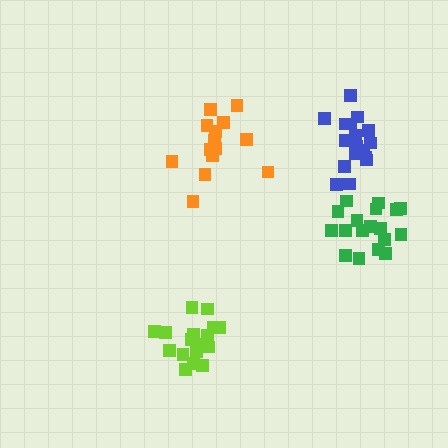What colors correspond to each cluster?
The clusters are colored: blue, orange, green, lime.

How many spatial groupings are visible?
There are 4 spatial groupings.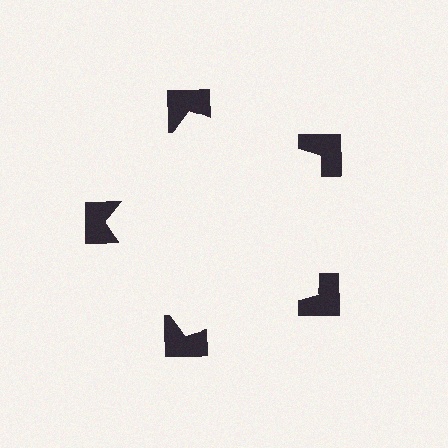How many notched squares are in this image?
There are 5 — one at each vertex of the illusory pentagon.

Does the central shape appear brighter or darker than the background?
It typically appears slightly brighter than the background, even though no actual brightness change is drawn.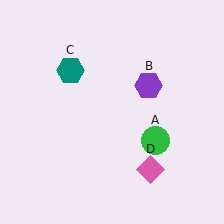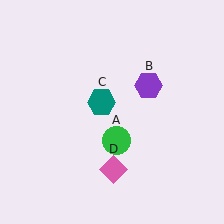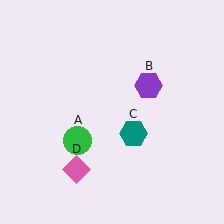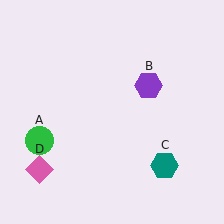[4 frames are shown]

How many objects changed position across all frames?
3 objects changed position: green circle (object A), teal hexagon (object C), pink diamond (object D).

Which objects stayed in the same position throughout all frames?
Purple hexagon (object B) remained stationary.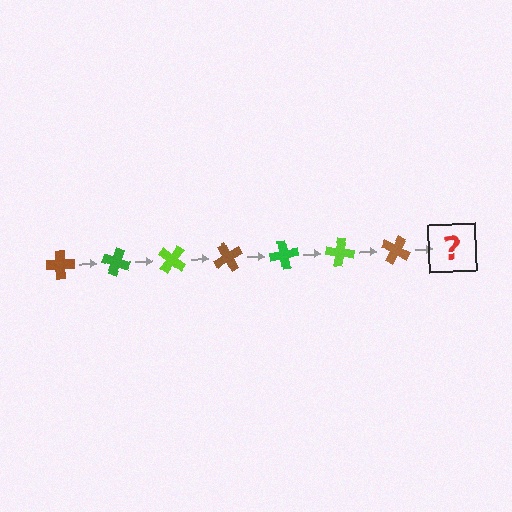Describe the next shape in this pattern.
It should be a green cross, rotated 140 degrees from the start.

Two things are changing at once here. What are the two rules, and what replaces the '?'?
The two rules are that it rotates 20 degrees each step and the color cycles through brown, green, and lime. The '?' should be a green cross, rotated 140 degrees from the start.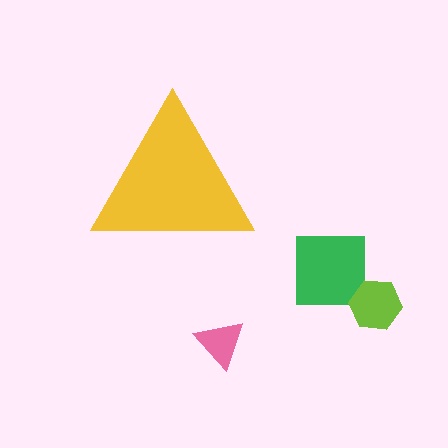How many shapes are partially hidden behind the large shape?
0 shapes are partially hidden.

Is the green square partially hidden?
No, the green square is fully visible.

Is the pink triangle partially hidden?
No, the pink triangle is fully visible.